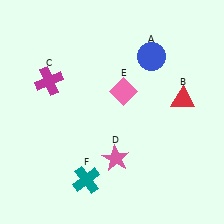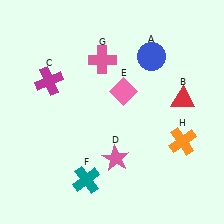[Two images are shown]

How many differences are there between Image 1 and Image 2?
There are 2 differences between the two images.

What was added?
A pink cross (G), an orange cross (H) were added in Image 2.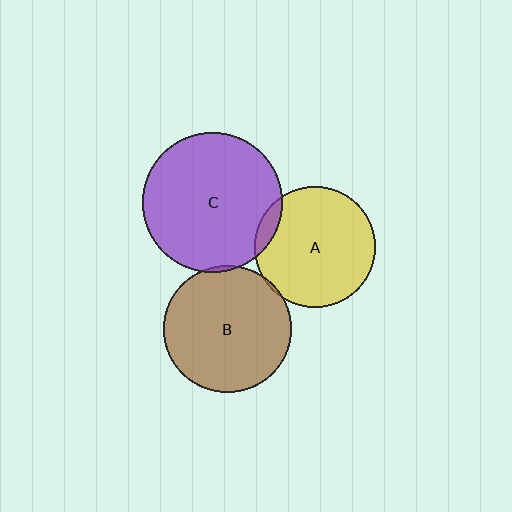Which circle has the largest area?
Circle C (purple).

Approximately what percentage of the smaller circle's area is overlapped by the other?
Approximately 5%.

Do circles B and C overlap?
Yes.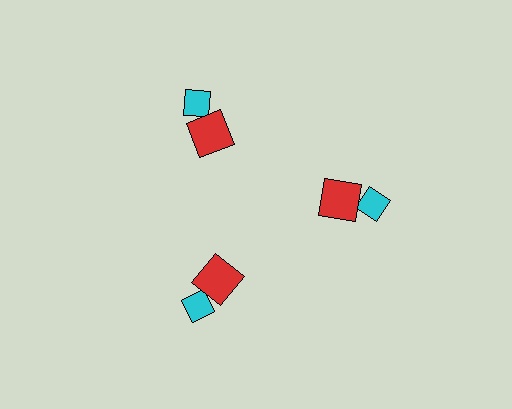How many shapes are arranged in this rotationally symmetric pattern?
There are 6 shapes, arranged in 3 groups of 2.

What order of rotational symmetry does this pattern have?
This pattern has 3-fold rotational symmetry.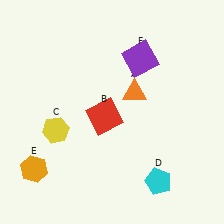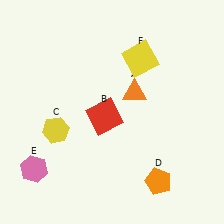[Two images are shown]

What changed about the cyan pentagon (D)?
In Image 1, D is cyan. In Image 2, it changed to orange.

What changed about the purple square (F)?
In Image 1, F is purple. In Image 2, it changed to yellow.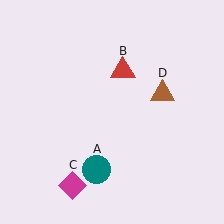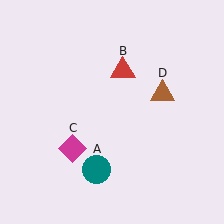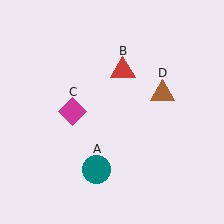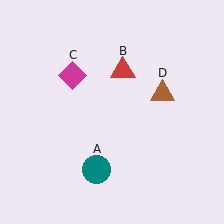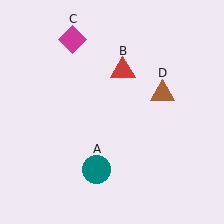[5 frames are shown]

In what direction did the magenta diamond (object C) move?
The magenta diamond (object C) moved up.